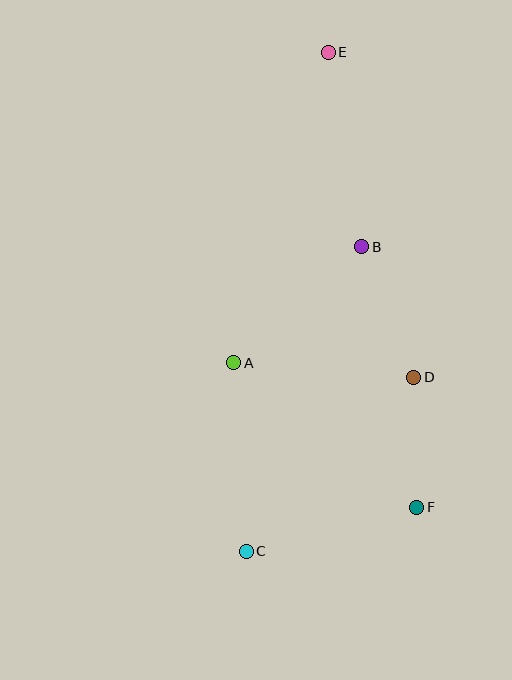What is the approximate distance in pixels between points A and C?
The distance between A and C is approximately 189 pixels.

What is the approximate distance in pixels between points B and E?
The distance between B and E is approximately 197 pixels.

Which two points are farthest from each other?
Points C and E are farthest from each other.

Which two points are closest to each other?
Points D and F are closest to each other.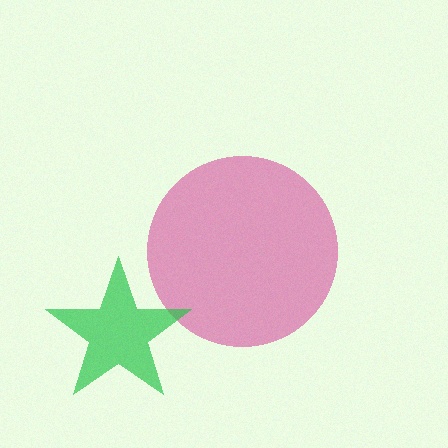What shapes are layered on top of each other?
The layered shapes are: a magenta circle, a green star.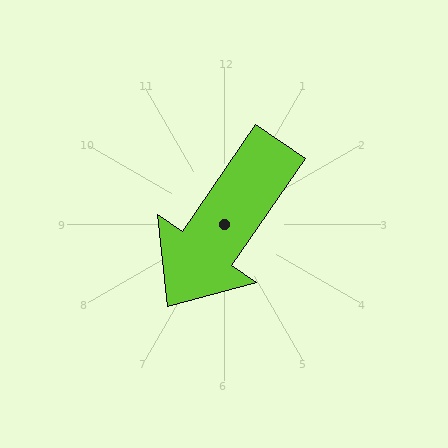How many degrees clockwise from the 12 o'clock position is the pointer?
Approximately 215 degrees.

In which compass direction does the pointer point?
Southwest.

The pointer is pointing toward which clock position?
Roughly 7 o'clock.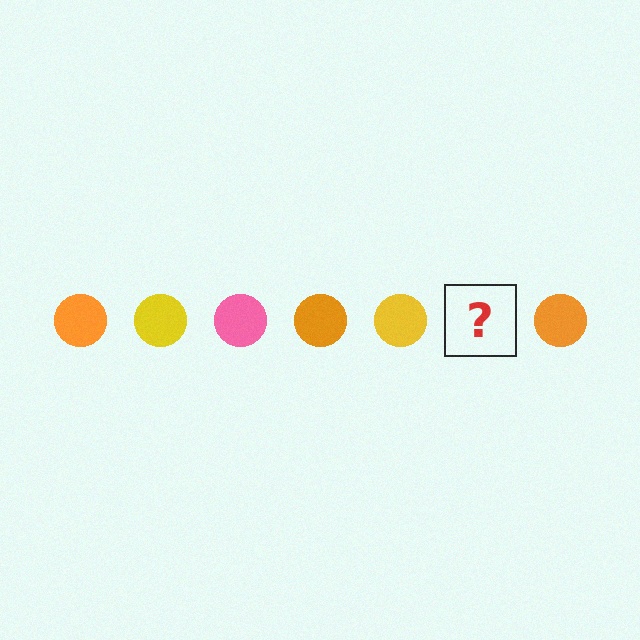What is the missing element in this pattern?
The missing element is a pink circle.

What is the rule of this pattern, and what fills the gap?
The rule is that the pattern cycles through orange, yellow, pink circles. The gap should be filled with a pink circle.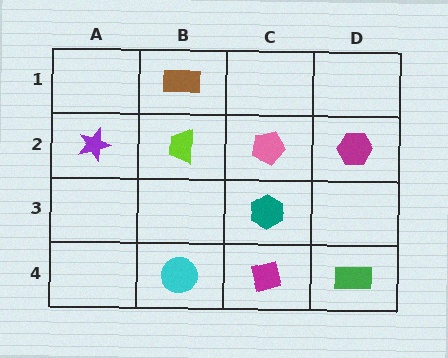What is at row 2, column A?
A purple star.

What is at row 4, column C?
A magenta square.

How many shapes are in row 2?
4 shapes.